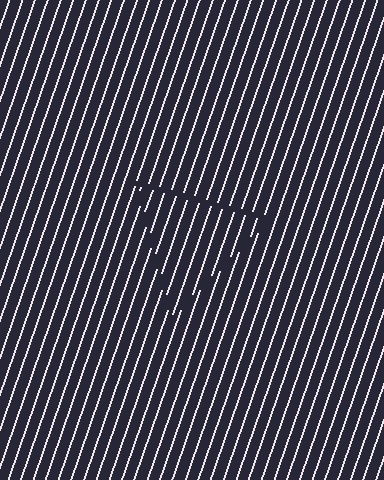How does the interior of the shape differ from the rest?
The interior of the shape contains the same grating, shifted by half a period — the contour is defined by the phase discontinuity where line-ends from the inner and outer gratings abut.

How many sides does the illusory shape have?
3 sides — the line-ends trace a triangle.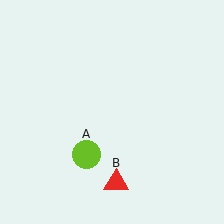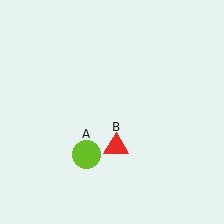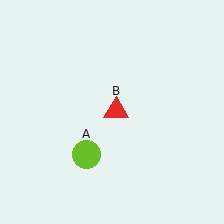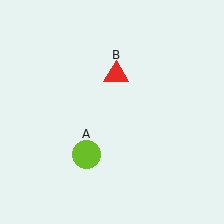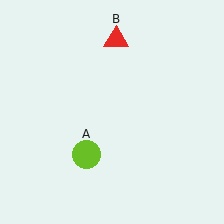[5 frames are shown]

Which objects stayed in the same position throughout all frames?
Lime circle (object A) remained stationary.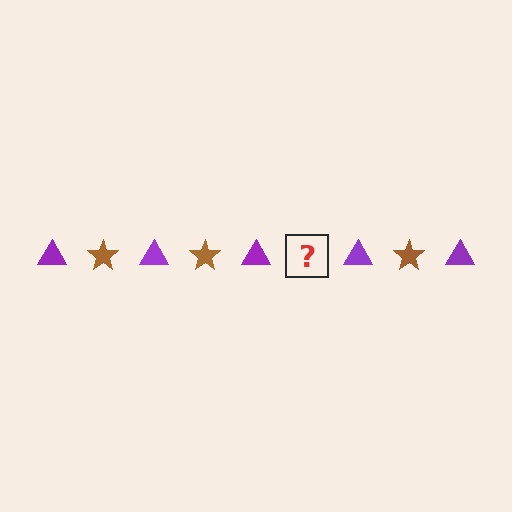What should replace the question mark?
The question mark should be replaced with a brown star.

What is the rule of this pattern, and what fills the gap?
The rule is that the pattern alternates between purple triangle and brown star. The gap should be filled with a brown star.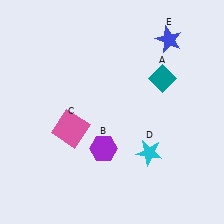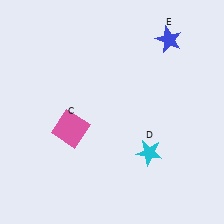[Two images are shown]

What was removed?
The purple hexagon (B), the teal diamond (A) were removed in Image 2.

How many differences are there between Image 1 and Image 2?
There are 2 differences between the two images.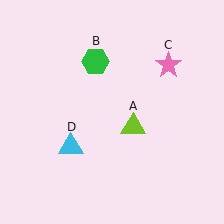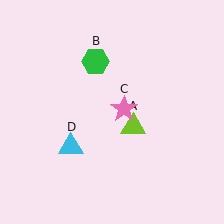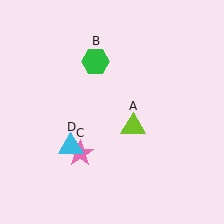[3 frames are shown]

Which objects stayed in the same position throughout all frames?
Lime triangle (object A) and green hexagon (object B) and cyan triangle (object D) remained stationary.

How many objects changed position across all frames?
1 object changed position: pink star (object C).